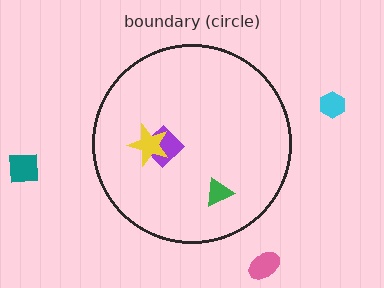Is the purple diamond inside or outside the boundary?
Inside.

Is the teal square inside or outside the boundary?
Outside.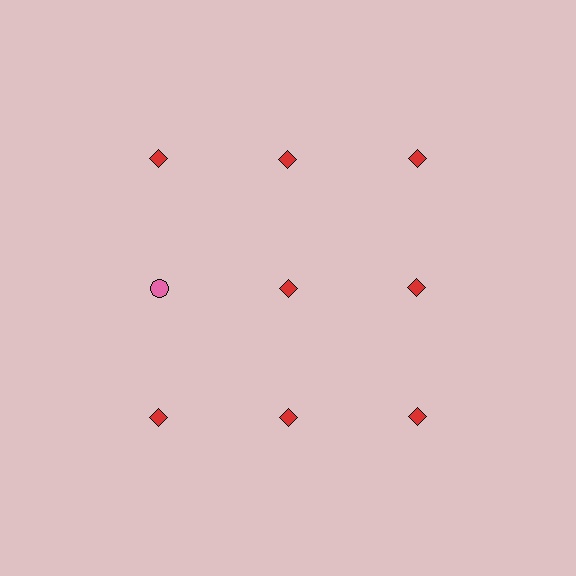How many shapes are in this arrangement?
There are 9 shapes arranged in a grid pattern.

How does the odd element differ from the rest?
It differs in both color (pink instead of red) and shape (circle instead of diamond).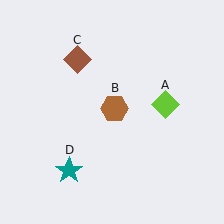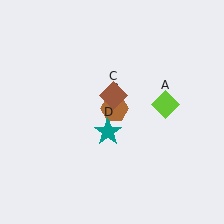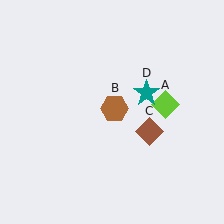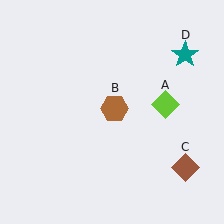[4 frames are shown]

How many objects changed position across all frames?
2 objects changed position: brown diamond (object C), teal star (object D).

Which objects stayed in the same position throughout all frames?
Lime diamond (object A) and brown hexagon (object B) remained stationary.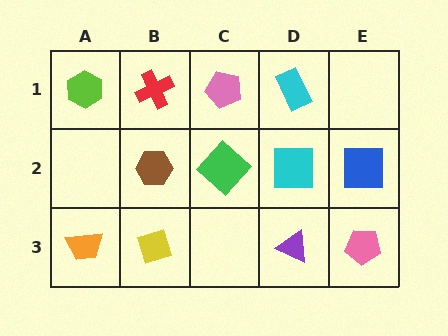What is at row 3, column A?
An orange trapezoid.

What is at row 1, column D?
A cyan rectangle.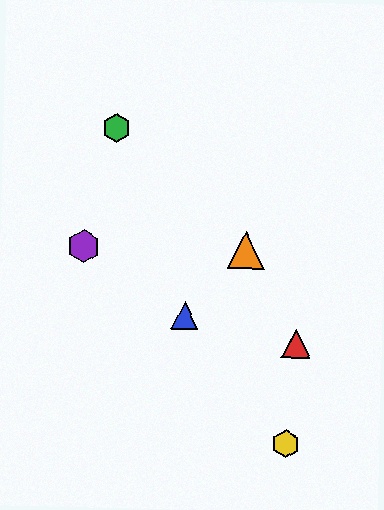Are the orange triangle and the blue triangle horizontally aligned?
No, the orange triangle is at y≈250 and the blue triangle is at y≈315.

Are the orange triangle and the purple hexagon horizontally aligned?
Yes, both are at y≈250.